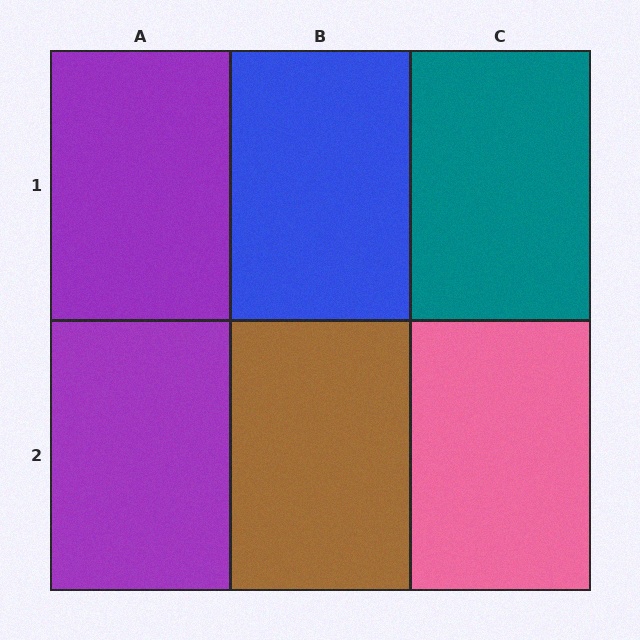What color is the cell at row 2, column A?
Purple.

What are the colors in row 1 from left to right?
Purple, blue, teal.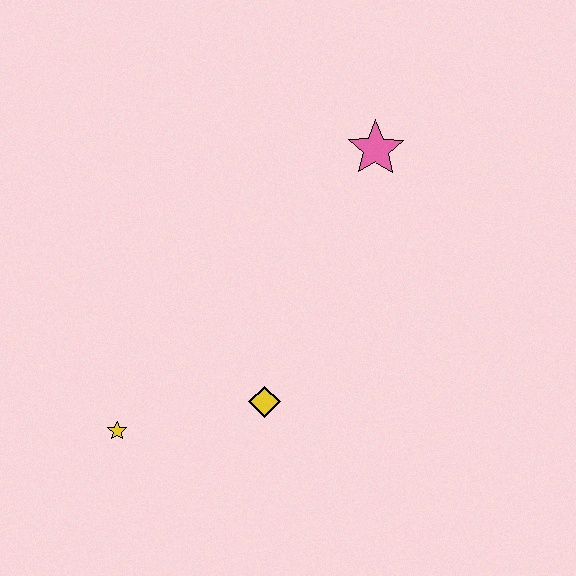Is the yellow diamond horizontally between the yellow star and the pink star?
Yes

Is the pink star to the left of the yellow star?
No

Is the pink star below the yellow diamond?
No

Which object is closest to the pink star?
The yellow diamond is closest to the pink star.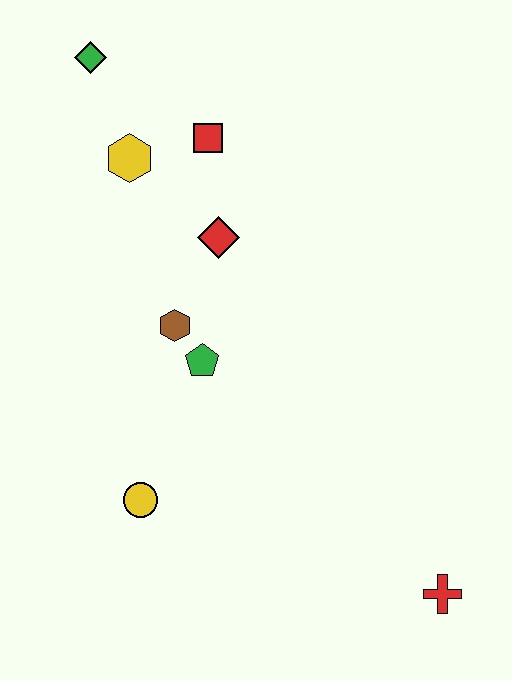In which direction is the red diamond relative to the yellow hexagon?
The red diamond is to the right of the yellow hexagon.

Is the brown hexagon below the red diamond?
Yes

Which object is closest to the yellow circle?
The green pentagon is closest to the yellow circle.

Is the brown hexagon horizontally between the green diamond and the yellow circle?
No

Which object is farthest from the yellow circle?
The green diamond is farthest from the yellow circle.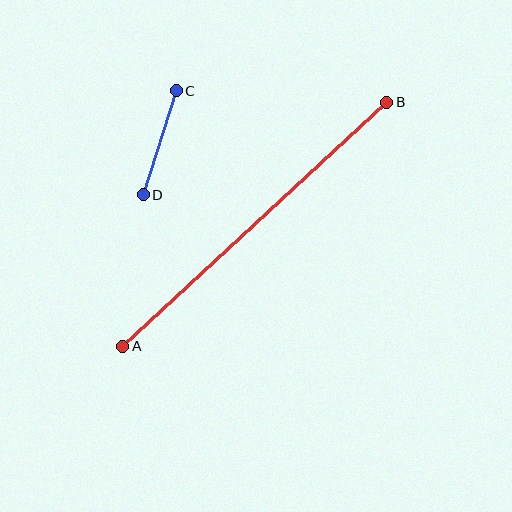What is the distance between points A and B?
The distance is approximately 360 pixels.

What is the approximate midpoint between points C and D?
The midpoint is at approximately (160, 143) pixels.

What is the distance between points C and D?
The distance is approximately 109 pixels.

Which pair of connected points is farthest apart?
Points A and B are farthest apart.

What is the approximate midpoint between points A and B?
The midpoint is at approximately (255, 224) pixels.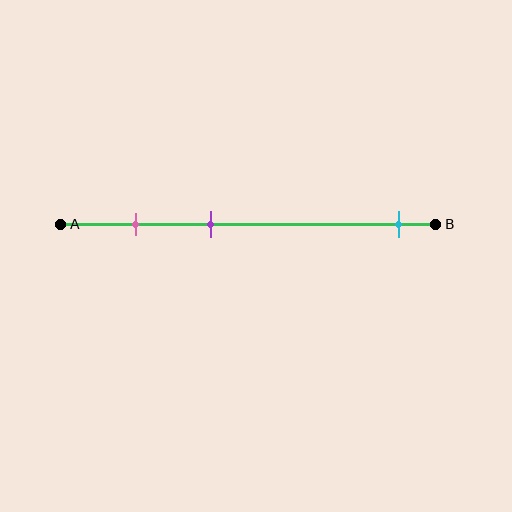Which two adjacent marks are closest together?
The pink and purple marks are the closest adjacent pair.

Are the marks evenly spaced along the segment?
No, the marks are not evenly spaced.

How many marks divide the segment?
There are 3 marks dividing the segment.